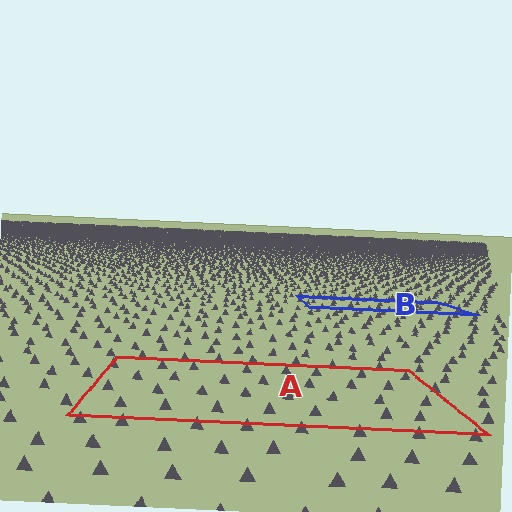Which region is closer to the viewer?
Region A is closer. The texture elements there are larger and more spread out.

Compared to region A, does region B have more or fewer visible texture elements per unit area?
Region B has more texture elements per unit area — they are packed more densely because it is farther away.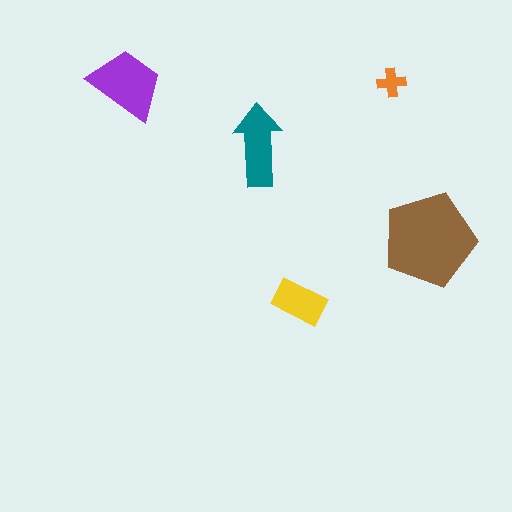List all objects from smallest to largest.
The orange cross, the yellow rectangle, the teal arrow, the purple trapezoid, the brown pentagon.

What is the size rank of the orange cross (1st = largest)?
5th.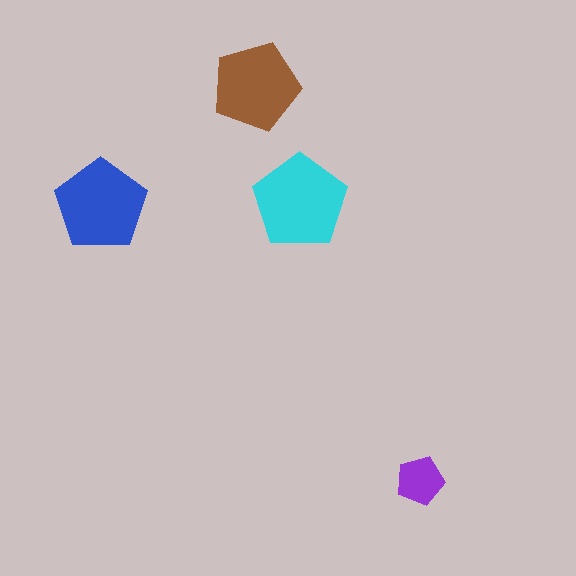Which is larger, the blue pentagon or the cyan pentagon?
The cyan one.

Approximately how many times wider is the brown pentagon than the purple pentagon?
About 2 times wider.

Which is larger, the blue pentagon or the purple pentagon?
The blue one.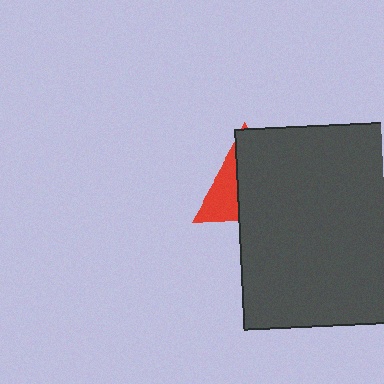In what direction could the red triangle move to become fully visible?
The red triangle could move left. That would shift it out from behind the dark gray square entirely.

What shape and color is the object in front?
The object in front is a dark gray square.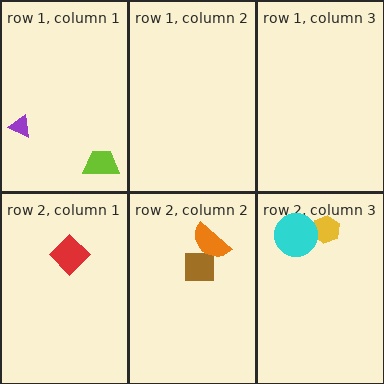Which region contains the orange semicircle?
The row 2, column 2 region.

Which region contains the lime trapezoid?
The row 1, column 1 region.